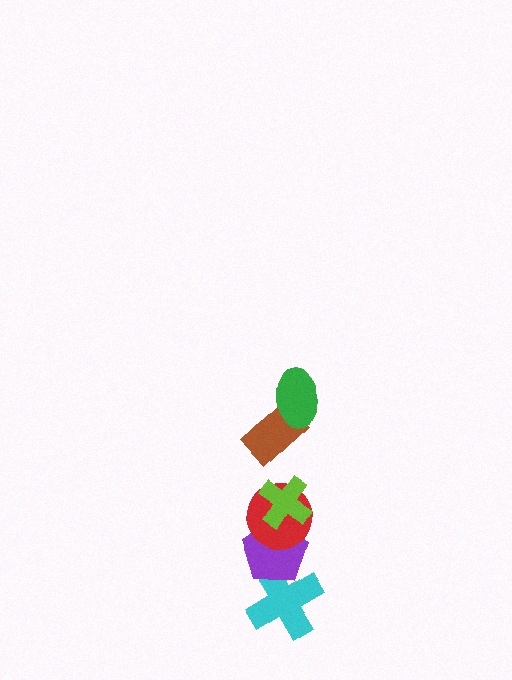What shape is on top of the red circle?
The lime cross is on top of the red circle.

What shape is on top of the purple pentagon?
The red circle is on top of the purple pentagon.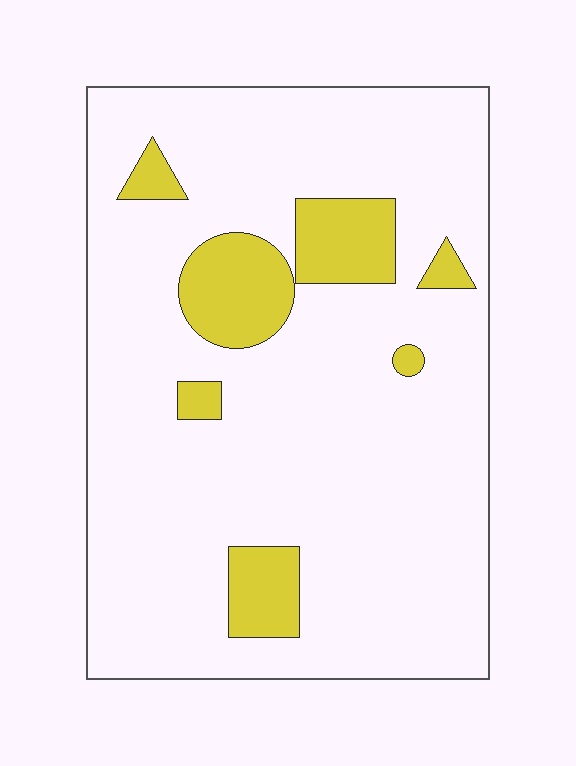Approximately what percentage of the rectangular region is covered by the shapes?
Approximately 15%.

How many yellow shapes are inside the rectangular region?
7.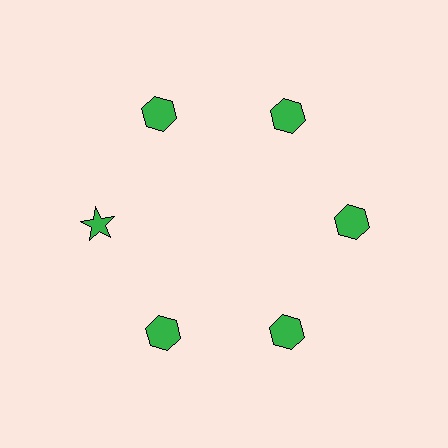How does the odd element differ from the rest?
It has a different shape: star instead of hexagon.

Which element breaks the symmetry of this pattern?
The green star at roughly the 9 o'clock position breaks the symmetry. All other shapes are green hexagons.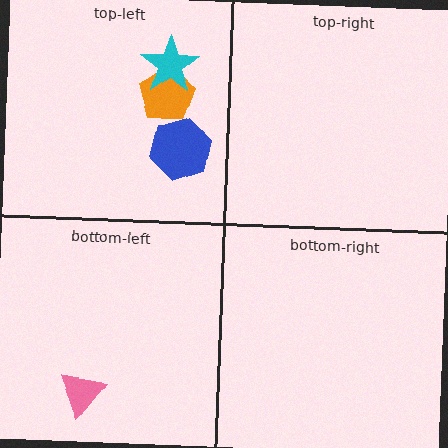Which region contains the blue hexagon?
The top-left region.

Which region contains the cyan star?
The top-left region.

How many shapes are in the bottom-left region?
1.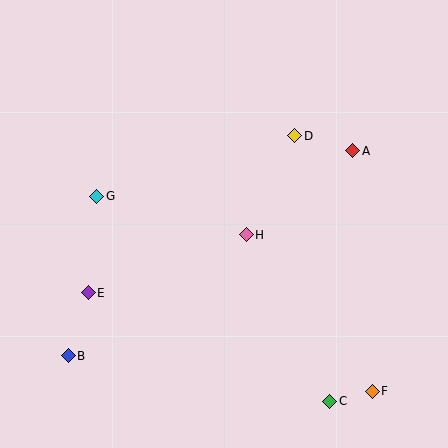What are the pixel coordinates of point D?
Point D is at (295, 136).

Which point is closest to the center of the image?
Point H at (246, 235) is closest to the center.